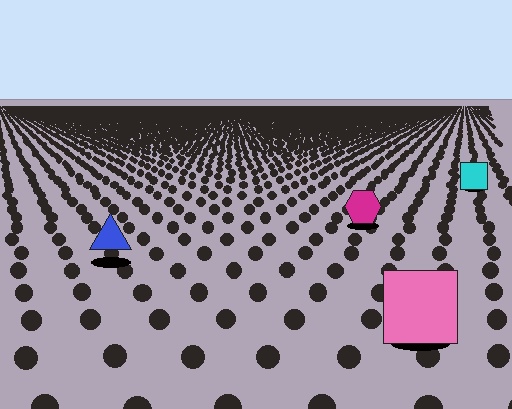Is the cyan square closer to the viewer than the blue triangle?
No. The blue triangle is closer — you can tell from the texture gradient: the ground texture is coarser near it.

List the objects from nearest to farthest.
From nearest to farthest: the pink square, the blue triangle, the magenta hexagon, the cyan square.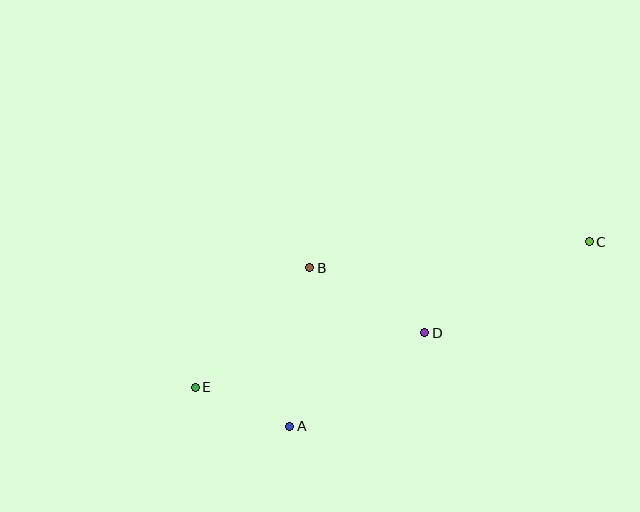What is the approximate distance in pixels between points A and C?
The distance between A and C is approximately 352 pixels.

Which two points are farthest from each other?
Points C and E are farthest from each other.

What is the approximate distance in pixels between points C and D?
The distance between C and D is approximately 188 pixels.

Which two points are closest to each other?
Points A and E are closest to each other.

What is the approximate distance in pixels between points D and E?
The distance between D and E is approximately 236 pixels.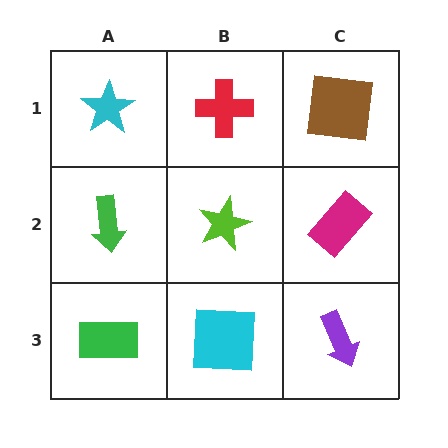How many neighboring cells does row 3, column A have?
2.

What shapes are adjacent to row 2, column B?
A red cross (row 1, column B), a cyan square (row 3, column B), a green arrow (row 2, column A), a magenta rectangle (row 2, column C).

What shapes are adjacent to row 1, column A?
A green arrow (row 2, column A), a red cross (row 1, column B).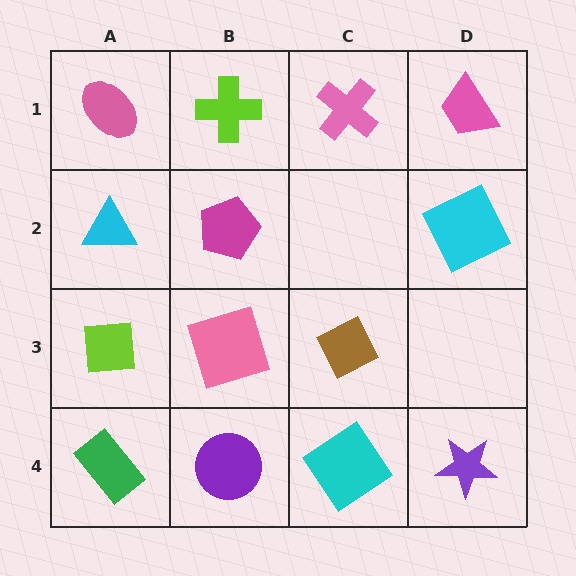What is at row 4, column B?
A purple circle.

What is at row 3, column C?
A brown diamond.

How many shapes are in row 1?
4 shapes.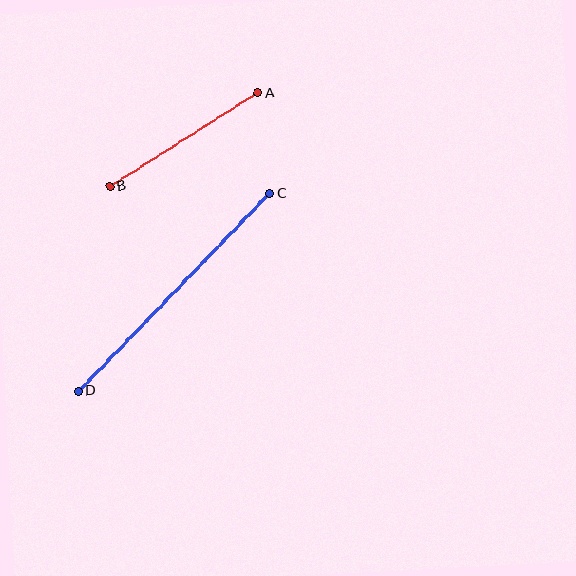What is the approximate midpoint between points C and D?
The midpoint is at approximately (174, 292) pixels.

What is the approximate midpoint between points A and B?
The midpoint is at approximately (184, 140) pixels.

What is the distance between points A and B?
The distance is approximately 175 pixels.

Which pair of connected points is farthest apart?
Points C and D are farthest apart.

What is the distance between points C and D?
The distance is approximately 275 pixels.